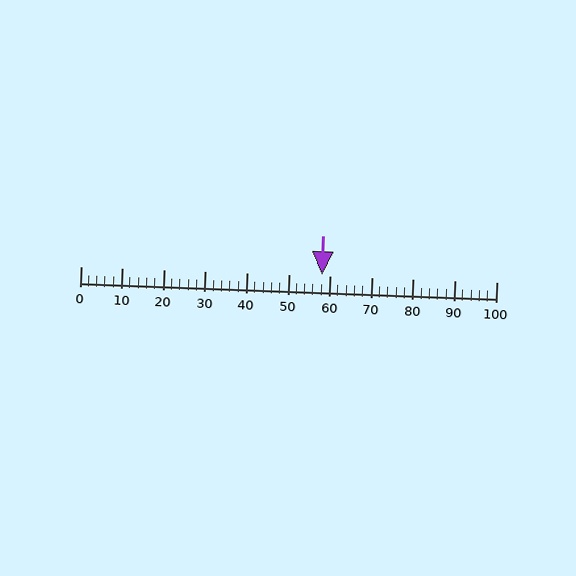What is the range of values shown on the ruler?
The ruler shows values from 0 to 100.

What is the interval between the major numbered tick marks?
The major tick marks are spaced 10 units apart.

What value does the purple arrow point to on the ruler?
The purple arrow points to approximately 58.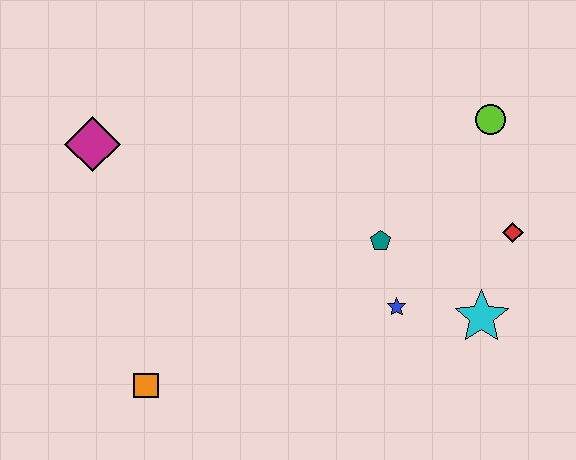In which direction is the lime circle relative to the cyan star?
The lime circle is above the cyan star.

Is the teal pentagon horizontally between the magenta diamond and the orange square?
No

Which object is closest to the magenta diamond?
The orange square is closest to the magenta diamond.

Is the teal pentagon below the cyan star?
No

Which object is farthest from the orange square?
The lime circle is farthest from the orange square.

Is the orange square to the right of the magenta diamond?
Yes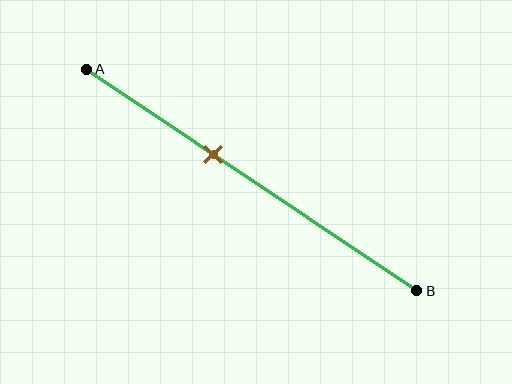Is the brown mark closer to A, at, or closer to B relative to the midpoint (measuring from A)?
The brown mark is closer to point A than the midpoint of segment AB.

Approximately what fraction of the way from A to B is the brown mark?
The brown mark is approximately 40% of the way from A to B.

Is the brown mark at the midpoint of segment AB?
No, the mark is at about 40% from A, not at the 50% midpoint.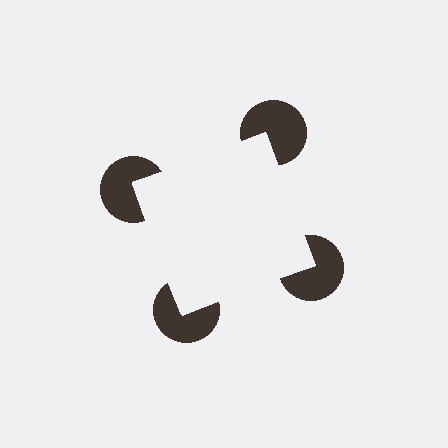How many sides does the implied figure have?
4 sides.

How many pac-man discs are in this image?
There are 4 — one at each vertex of the illusory square.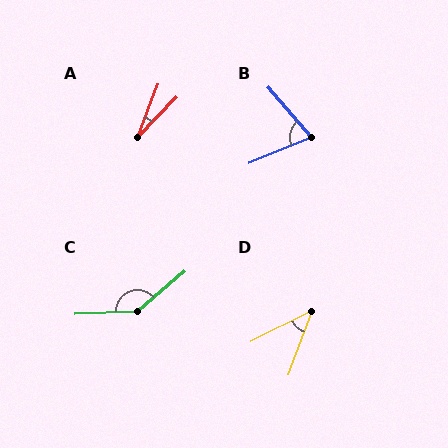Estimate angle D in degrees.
Approximately 43 degrees.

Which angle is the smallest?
A, at approximately 23 degrees.